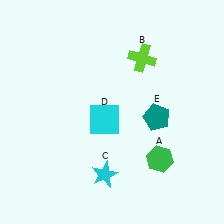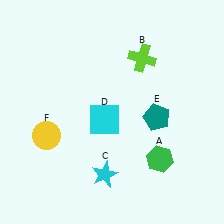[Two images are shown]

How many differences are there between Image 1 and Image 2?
There is 1 difference between the two images.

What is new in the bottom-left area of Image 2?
A yellow circle (F) was added in the bottom-left area of Image 2.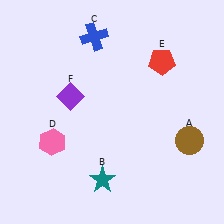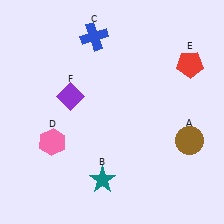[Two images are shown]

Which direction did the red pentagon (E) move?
The red pentagon (E) moved right.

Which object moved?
The red pentagon (E) moved right.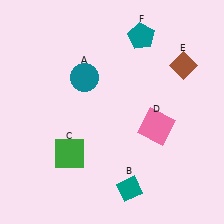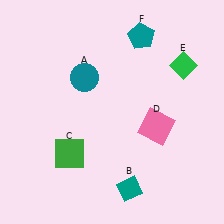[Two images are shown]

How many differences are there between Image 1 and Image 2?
There is 1 difference between the two images.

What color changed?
The diamond (E) changed from brown in Image 1 to green in Image 2.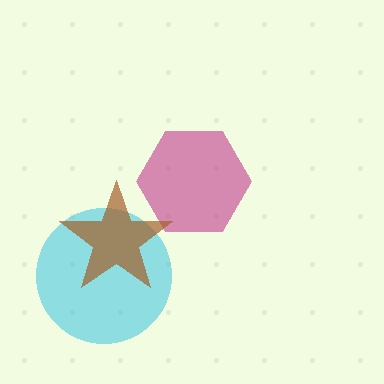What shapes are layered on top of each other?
The layered shapes are: a magenta hexagon, a cyan circle, a brown star.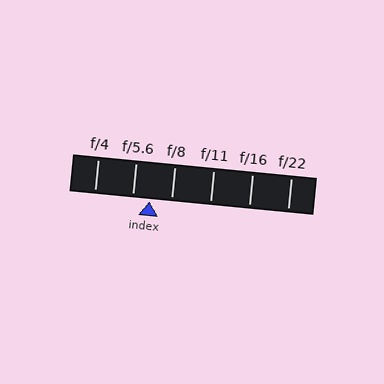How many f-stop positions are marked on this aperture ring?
There are 6 f-stop positions marked.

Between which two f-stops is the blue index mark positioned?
The index mark is between f/5.6 and f/8.